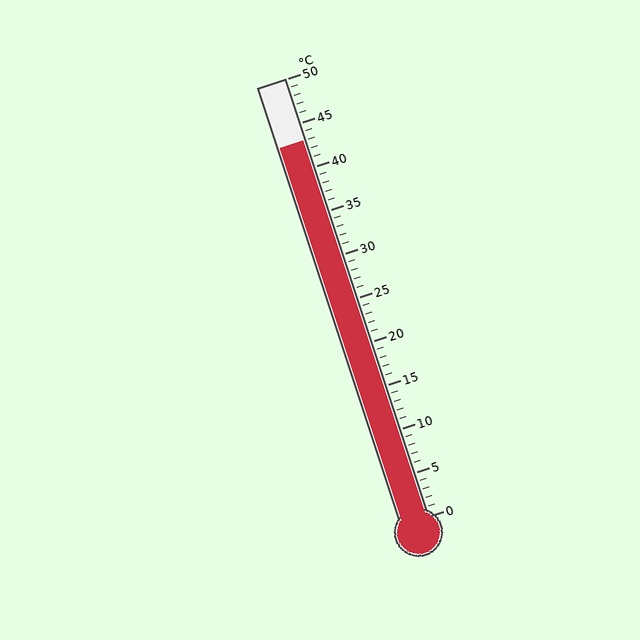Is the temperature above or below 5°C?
The temperature is above 5°C.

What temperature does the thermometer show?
The thermometer shows approximately 43°C.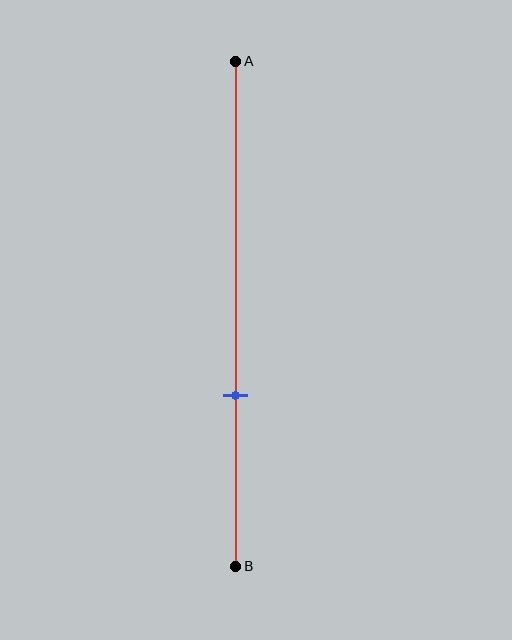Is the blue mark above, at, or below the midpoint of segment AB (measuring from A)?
The blue mark is below the midpoint of segment AB.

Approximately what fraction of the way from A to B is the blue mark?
The blue mark is approximately 65% of the way from A to B.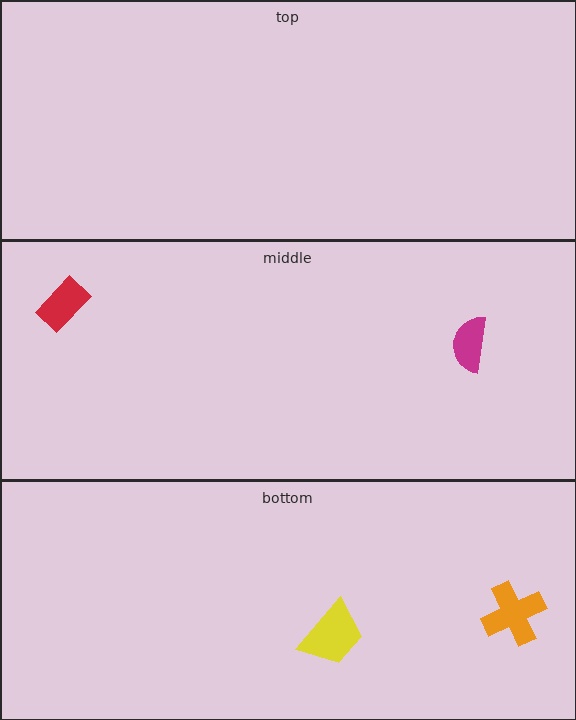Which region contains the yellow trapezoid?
The bottom region.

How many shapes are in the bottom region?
2.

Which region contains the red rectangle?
The middle region.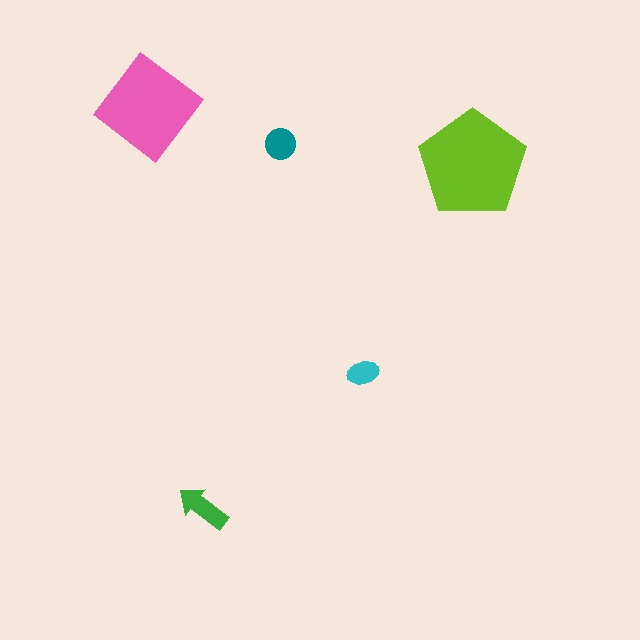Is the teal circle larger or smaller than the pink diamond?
Smaller.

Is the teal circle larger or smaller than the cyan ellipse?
Larger.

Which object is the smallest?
The cyan ellipse.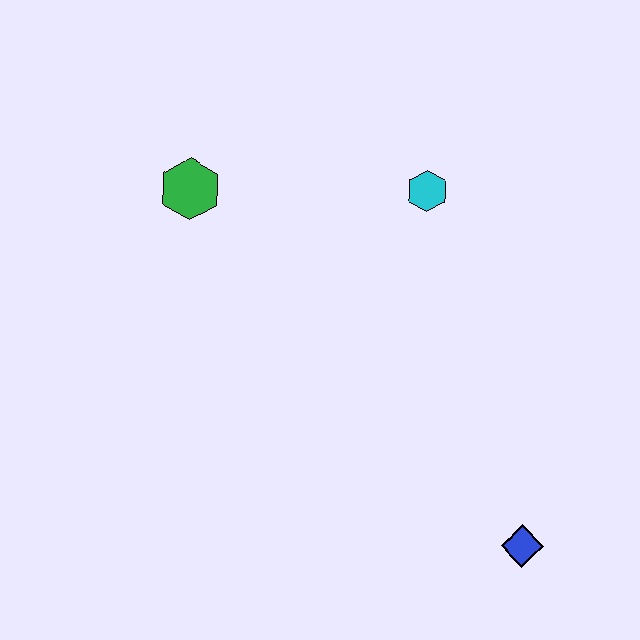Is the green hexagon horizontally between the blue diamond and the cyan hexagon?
No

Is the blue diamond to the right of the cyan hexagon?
Yes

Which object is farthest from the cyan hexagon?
The blue diamond is farthest from the cyan hexagon.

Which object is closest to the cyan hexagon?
The green hexagon is closest to the cyan hexagon.